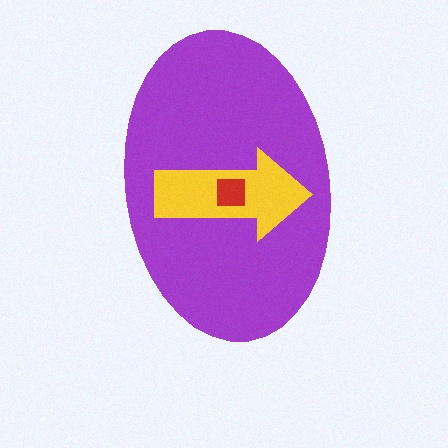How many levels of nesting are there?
3.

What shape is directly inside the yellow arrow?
The red square.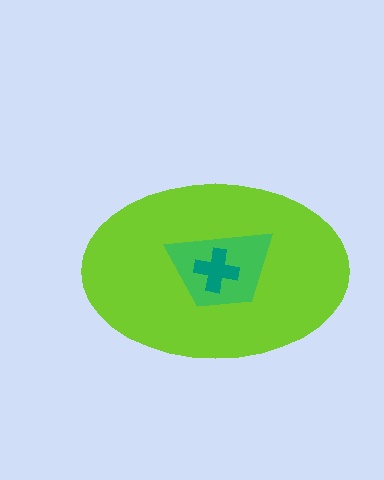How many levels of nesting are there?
3.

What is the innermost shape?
The teal cross.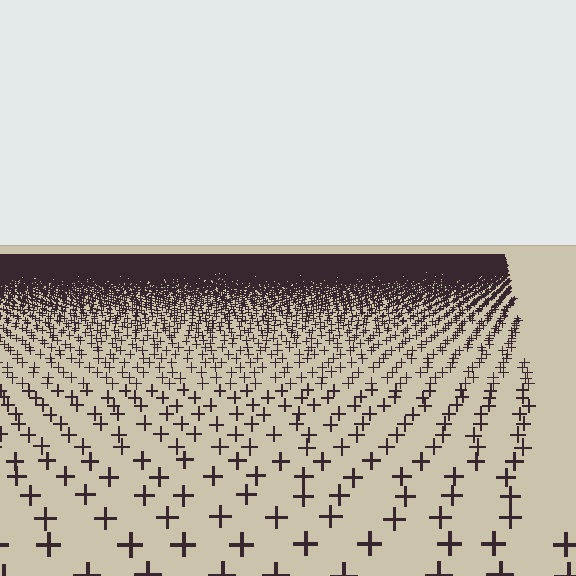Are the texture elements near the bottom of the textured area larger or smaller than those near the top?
Larger. Near the bottom, elements are closer to the viewer and appear at a bigger on-screen size.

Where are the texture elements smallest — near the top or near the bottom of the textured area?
Near the top.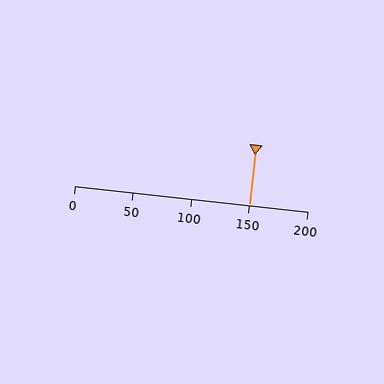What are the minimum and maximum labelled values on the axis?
The axis runs from 0 to 200.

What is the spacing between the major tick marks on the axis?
The major ticks are spaced 50 apart.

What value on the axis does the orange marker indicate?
The marker indicates approximately 150.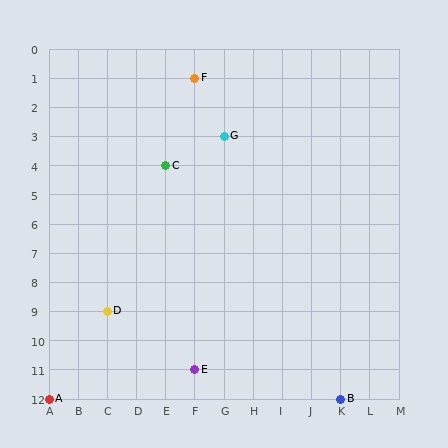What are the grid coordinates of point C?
Point C is at grid coordinates (E, 4).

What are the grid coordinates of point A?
Point A is at grid coordinates (A, 12).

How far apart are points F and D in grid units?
Points F and D are 3 columns and 8 rows apart (about 8.5 grid units diagonally).